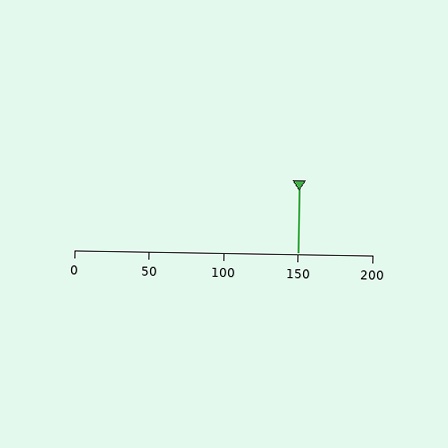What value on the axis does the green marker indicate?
The marker indicates approximately 150.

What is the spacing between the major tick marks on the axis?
The major ticks are spaced 50 apart.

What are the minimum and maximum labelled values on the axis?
The axis runs from 0 to 200.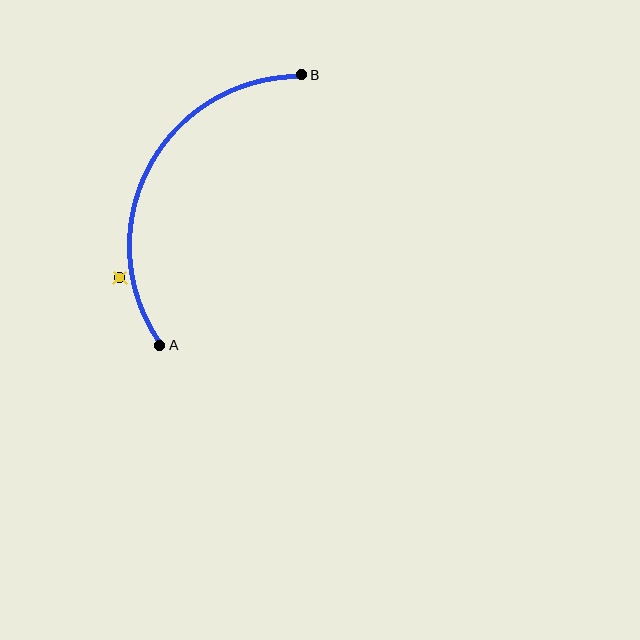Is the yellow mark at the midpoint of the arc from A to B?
No — the yellow mark does not lie on the arc at all. It sits slightly outside the curve.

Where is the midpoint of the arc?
The arc midpoint is the point on the curve farthest from the straight line joining A and B. It sits to the left of that line.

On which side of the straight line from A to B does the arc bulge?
The arc bulges to the left of the straight line connecting A and B.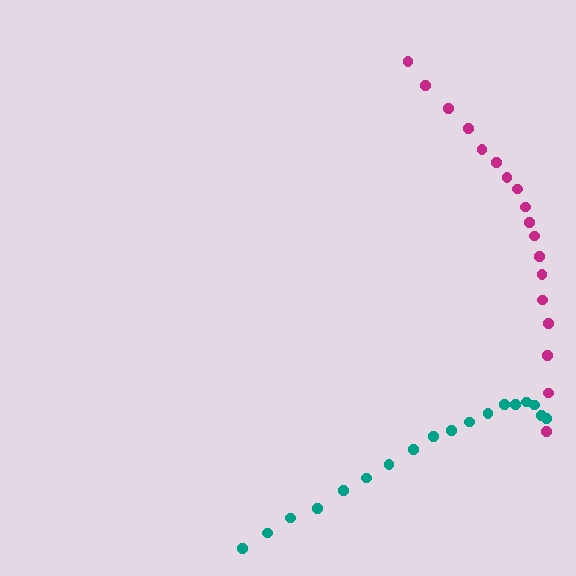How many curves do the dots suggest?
There are 2 distinct paths.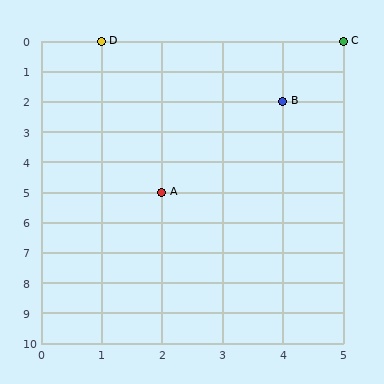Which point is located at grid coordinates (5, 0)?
Point C is at (5, 0).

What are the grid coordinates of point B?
Point B is at grid coordinates (4, 2).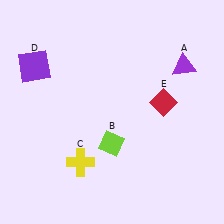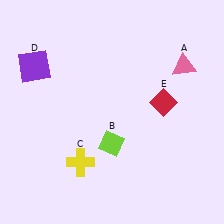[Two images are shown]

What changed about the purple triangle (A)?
In Image 1, A is purple. In Image 2, it changed to pink.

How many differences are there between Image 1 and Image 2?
There is 1 difference between the two images.